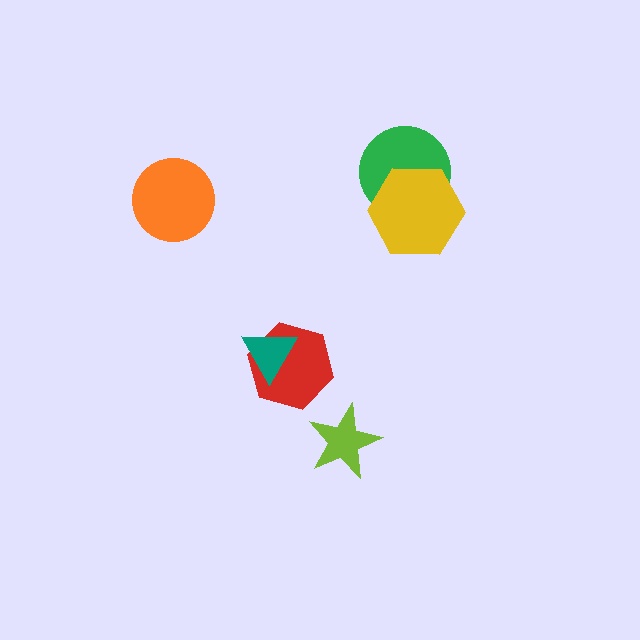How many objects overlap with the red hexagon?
1 object overlaps with the red hexagon.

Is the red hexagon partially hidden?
Yes, it is partially covered by another shape.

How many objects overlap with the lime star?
0 objects overlap with the lime star.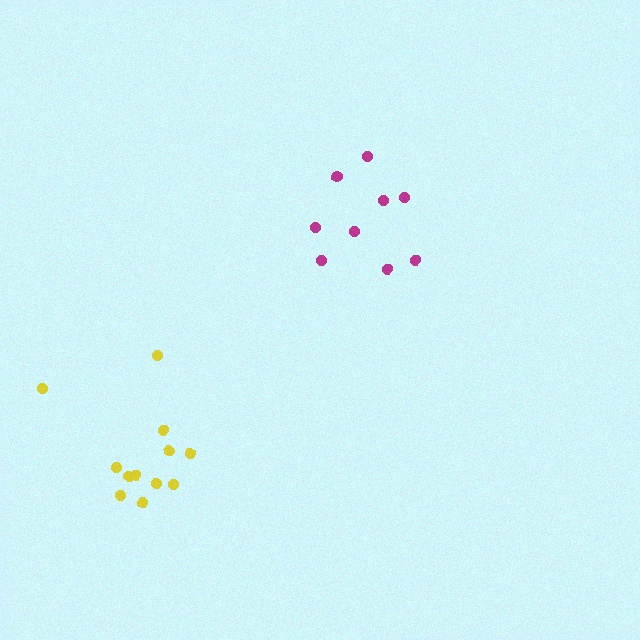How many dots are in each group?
Group 1: 12 dots, Group 2: 9 dots (21 total).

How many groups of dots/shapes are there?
There are 2 groups.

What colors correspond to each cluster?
The clusters are colored: yellow, magenta.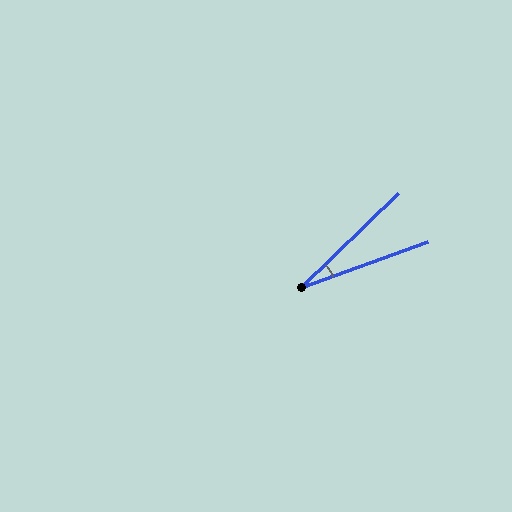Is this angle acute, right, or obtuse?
It is acute.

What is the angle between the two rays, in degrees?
Approximately 24 degrees.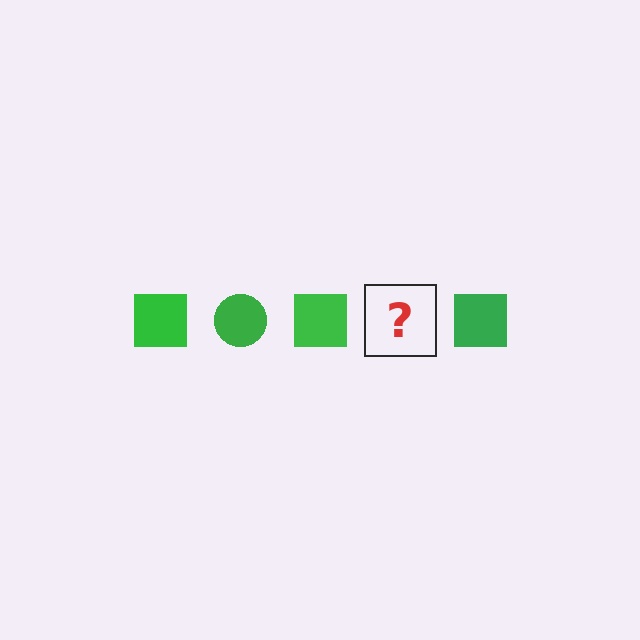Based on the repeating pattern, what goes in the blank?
The blank should be a green circle.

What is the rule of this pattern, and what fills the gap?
The rule is that the pattern cycles through square, circle shapes in green. The gap should be filled with a green circle.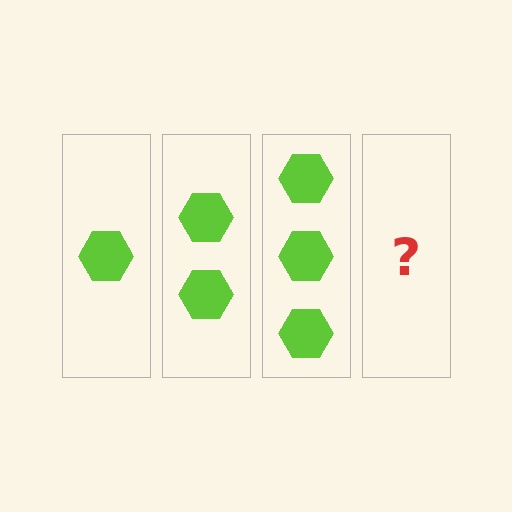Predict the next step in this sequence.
The next step is 4 hexagons.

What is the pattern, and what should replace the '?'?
The pattern is that each step adds one more hexagon. The '?' should be 4 hexagons.